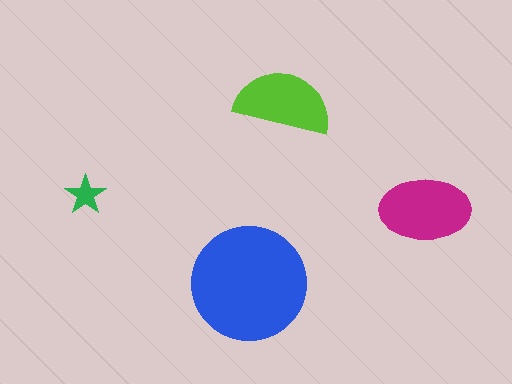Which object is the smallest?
The green star.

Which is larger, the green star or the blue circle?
The blue circle.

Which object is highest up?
The lime semicircle is topmost.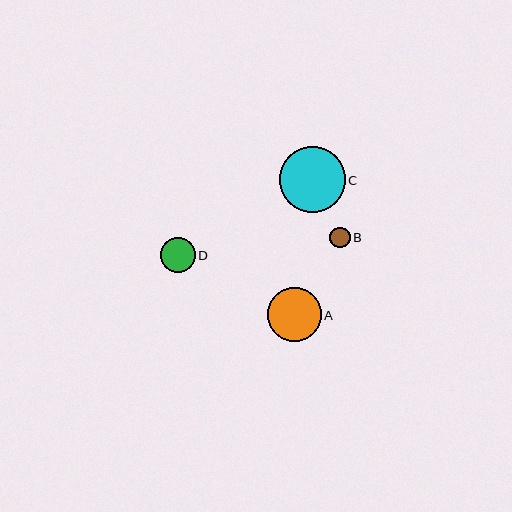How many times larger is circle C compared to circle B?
Circle C is approximately 3.2 times the size of circle B.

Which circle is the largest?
Circle C is the largest with a size of approximately 66 pixels.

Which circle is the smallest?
Circle B is the smallest with a size of approximately 21 pixels.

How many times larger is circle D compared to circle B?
Circle D is approximately 1.7 times the size of circle B.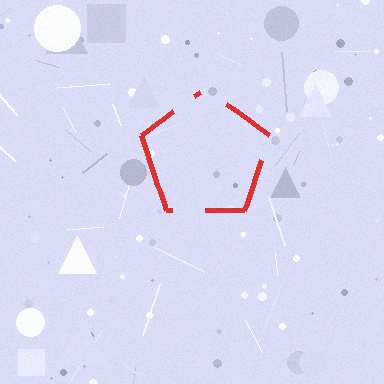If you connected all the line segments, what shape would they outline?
They would outline a pentagon.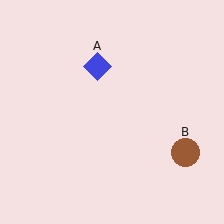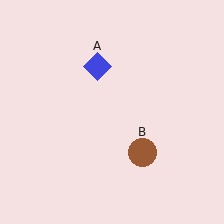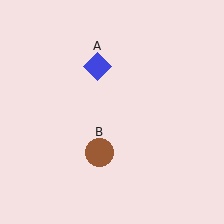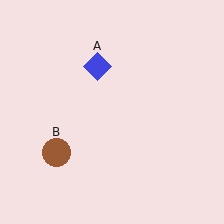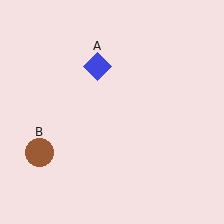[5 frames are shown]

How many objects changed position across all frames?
1 object changed position: brown circle (object B).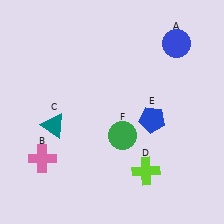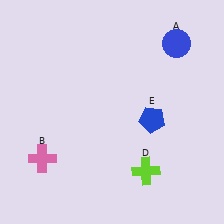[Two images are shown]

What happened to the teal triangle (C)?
The teal triangle (C) was removed in Image 2. It was in the bottom-left area of Image 1.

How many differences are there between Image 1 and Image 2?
There are 2 differences between the two images.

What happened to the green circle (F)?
The green circle (F) was removed in Image 2. It was in the bottom-right area of Image 1.